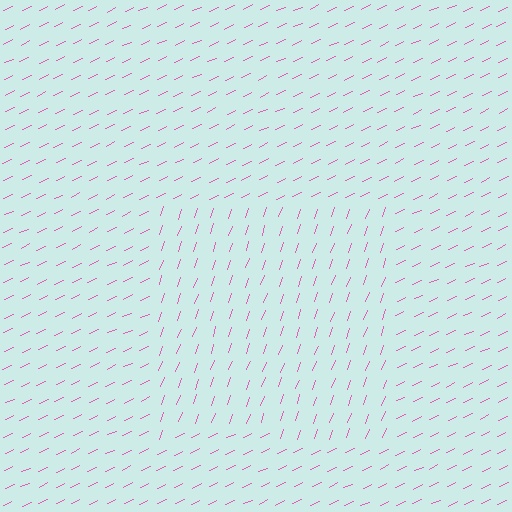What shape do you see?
I see a rectangle.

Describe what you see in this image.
The image is filled with small pink line segments. A rectangle region in the image has lines oriented differently from the surrounding lines, creating a visible texture boundary.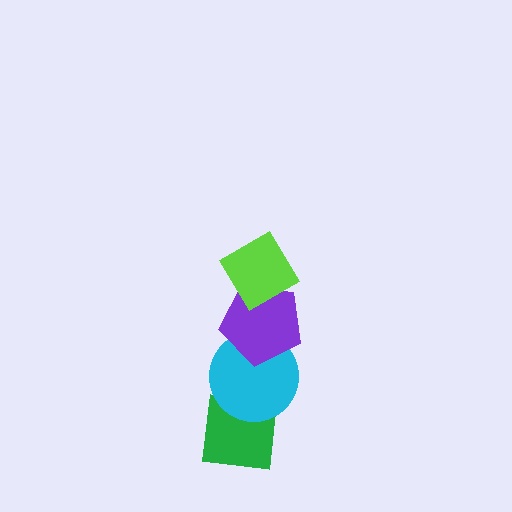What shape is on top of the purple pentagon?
The lime diamond is on top of the purple pentagon.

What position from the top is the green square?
The green square is 4th from the top.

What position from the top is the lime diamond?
The lime diamond is 1st from the top.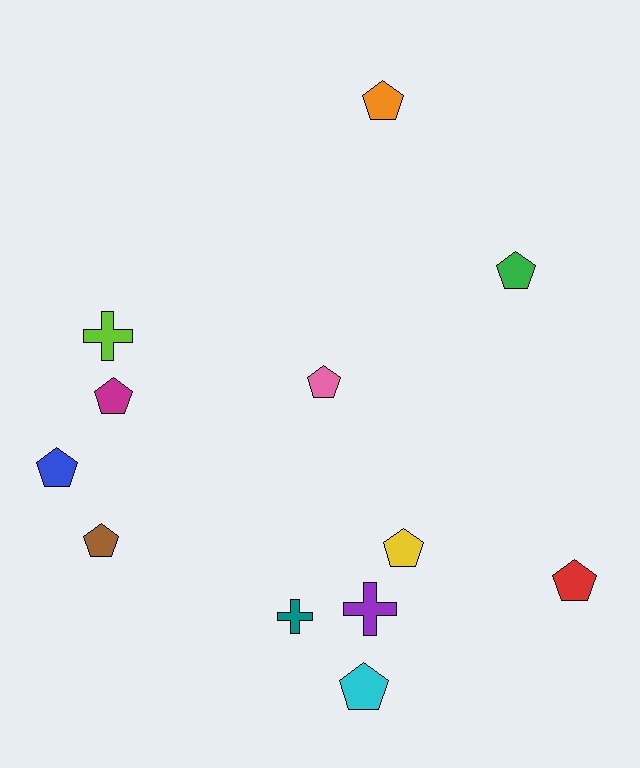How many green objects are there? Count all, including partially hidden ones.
There is 1 green object.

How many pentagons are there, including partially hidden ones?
There are 9 pentagons.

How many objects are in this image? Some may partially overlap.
There are 12 objects.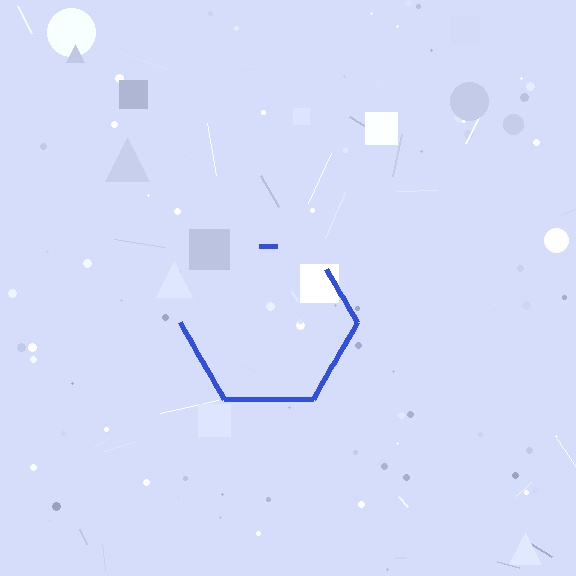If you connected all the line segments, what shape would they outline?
They would outline a hexagon.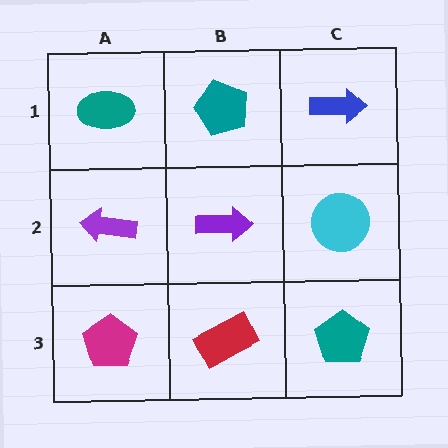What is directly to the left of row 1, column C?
A teal pentagon.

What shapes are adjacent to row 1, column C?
A cyan circle (row 2, column C), a teal pentagon (row 1, column B).